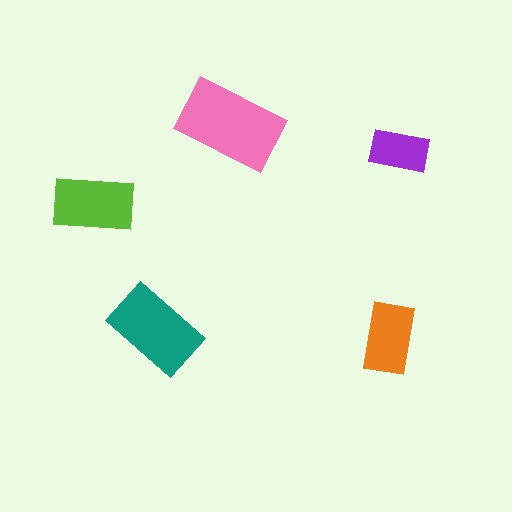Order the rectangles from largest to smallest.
the pink one, the teal one, the lime one, the orange one, the purple one.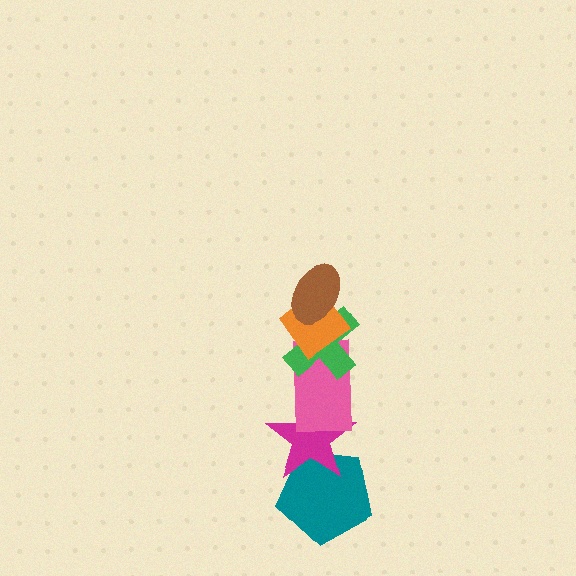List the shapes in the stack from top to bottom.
From top to bottom: the brown ellipse, the orange diamond, the green cross, the pink rectangle, the magenta star, the teal pentagon.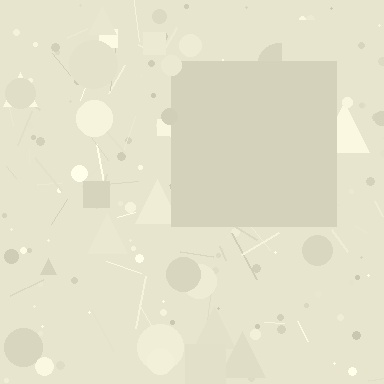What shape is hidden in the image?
A square is hidden in the image.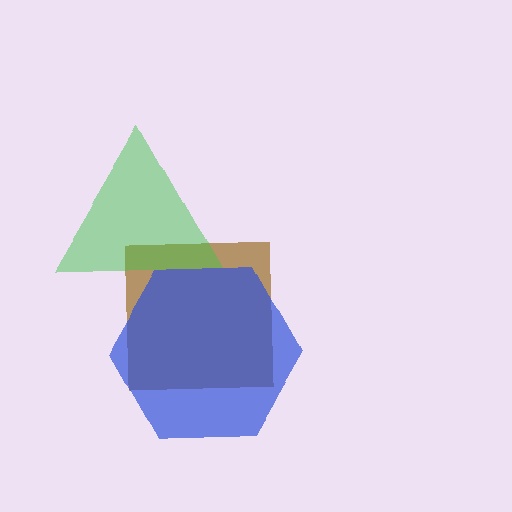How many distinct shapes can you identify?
There are 3 distinct shapes: a brown square, a blue hexagon, a green triangle.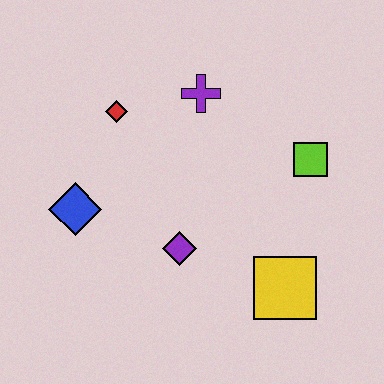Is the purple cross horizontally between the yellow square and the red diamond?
Yes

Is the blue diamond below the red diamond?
Yes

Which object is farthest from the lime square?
The blue diamond is farthest from the lime square.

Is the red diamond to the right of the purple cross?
No